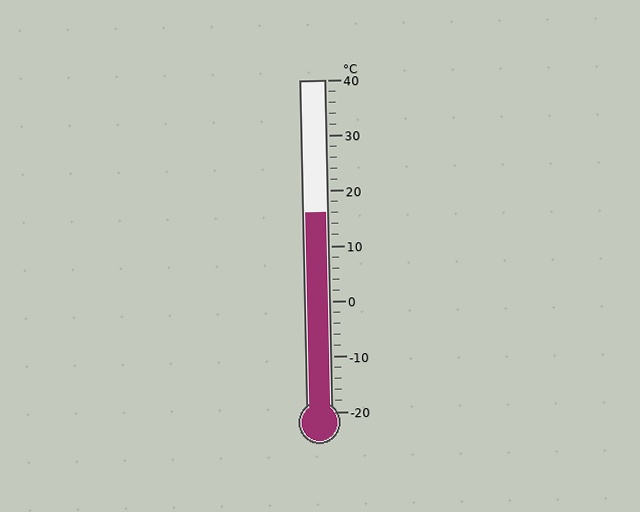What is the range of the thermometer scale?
The thermometer scale ranges from -20°C to 40°C.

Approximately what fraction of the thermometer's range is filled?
The thermometer is filled to approximately 60% of its range.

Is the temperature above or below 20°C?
The temperature is below 20°C.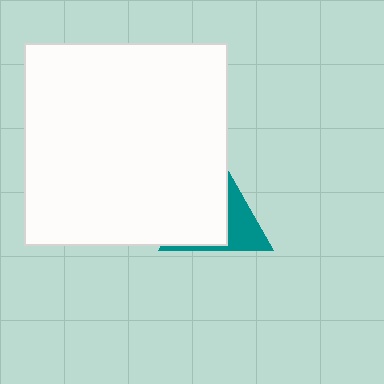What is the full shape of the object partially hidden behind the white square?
The partially hidden object is a teal triangle.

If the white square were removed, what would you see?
You would see the complete teal triangle.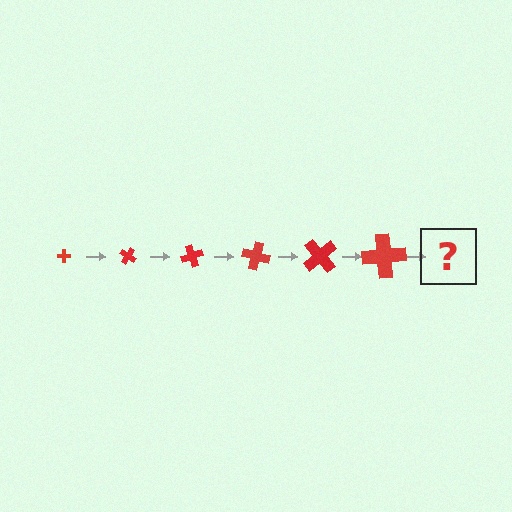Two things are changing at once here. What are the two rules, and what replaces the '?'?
The two rules are that the cross grows larger each step and it rotates 35 degrees each step. The '?' should be a cross, larger than the previous one and rotated 210 degrees from the start.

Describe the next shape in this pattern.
It should be a cross, larger than the previous one and rotated 210 degrees from the start.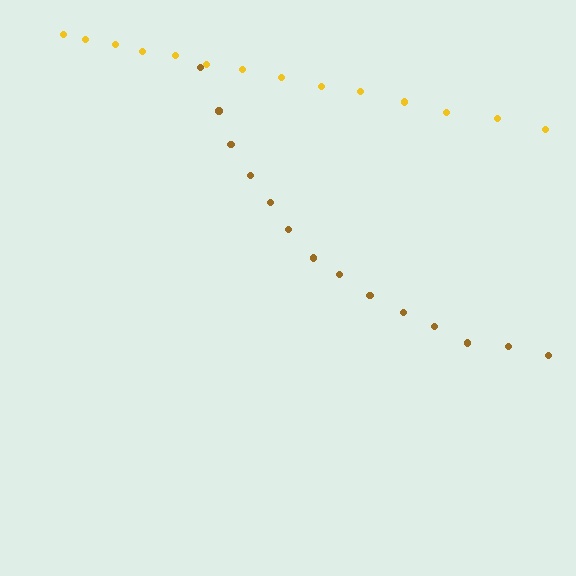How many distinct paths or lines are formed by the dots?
There are 2 distinct paths.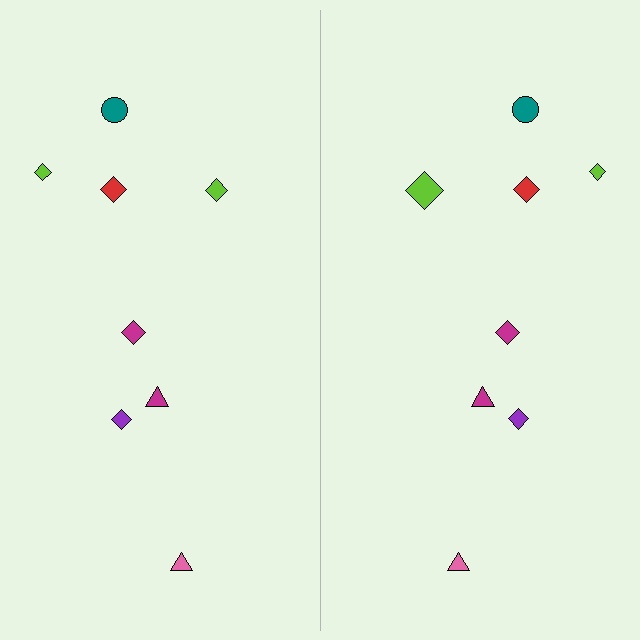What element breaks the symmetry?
The lime diamond on the right side has a different size than its mirror counterpart.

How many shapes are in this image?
There are 16 shapes in this image.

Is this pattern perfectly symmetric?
No, the pattern is not perfectly symmetric. The lime diamond on the right side has a different size than its mirror counterpart.